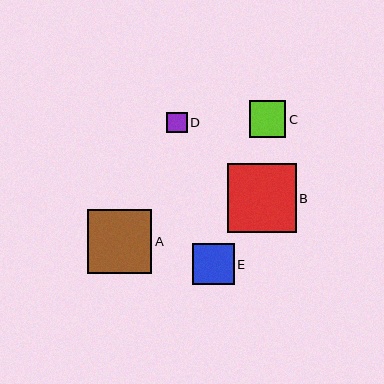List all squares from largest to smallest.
From largest to smallest: B, A, E, C, D.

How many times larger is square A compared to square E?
Square A is approximately 1.6 times the size of square E.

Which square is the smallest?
Square D is the smallest with a size of approximately 20 pixels.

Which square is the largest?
Square B is the largest with a size of approximately 69 pixels.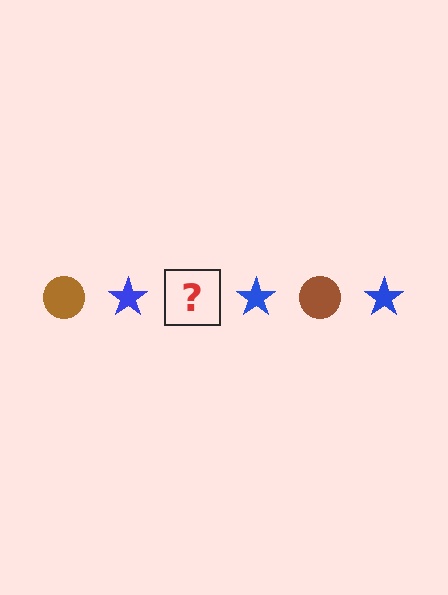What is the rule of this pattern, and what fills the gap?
The rule is that the pattern alternates between brown circle and blue star. The gap should be filled with a brown circle.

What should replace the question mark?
The question mark should be replaced with a brown circle.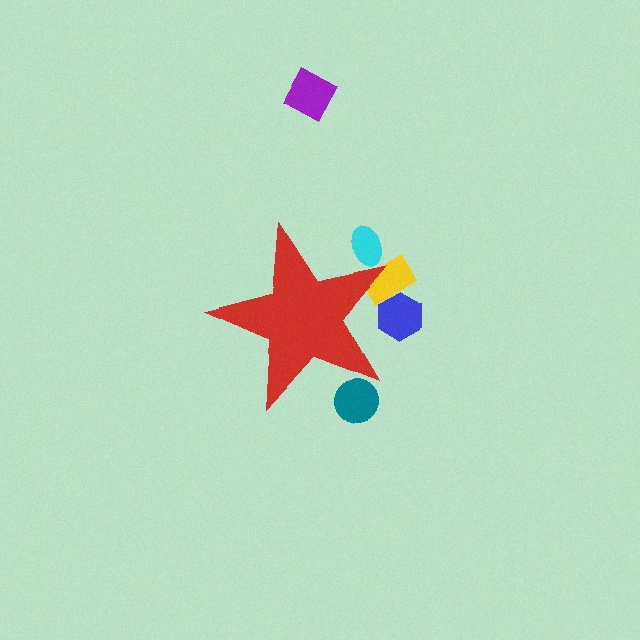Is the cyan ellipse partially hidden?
Yes, the cyan ellipse is partially hidden behind the red star.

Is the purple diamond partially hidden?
No, the purple diamond is fully visible.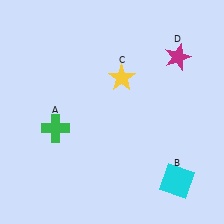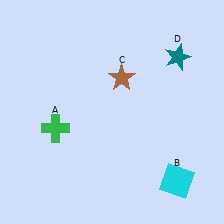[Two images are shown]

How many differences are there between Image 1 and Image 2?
There are 2 differences between the two images.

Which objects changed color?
C changed from yellow to brown. D changed from magenta to teal.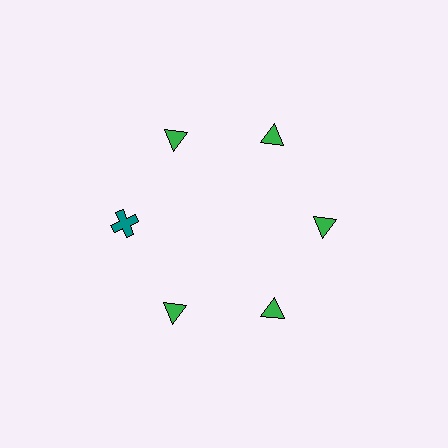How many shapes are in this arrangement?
There are 6 shapes arranged in a ring pattern.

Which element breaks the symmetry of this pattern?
The teal cross at roughly the 9 o'clock position breaks the symmetry. All other shapes are green triangles.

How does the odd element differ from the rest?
It differs in both color (teal instead of green) and shape (cross instead of triangle).